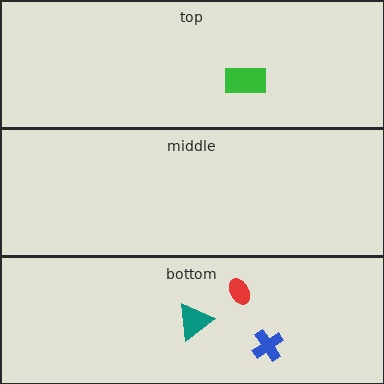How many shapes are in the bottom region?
3.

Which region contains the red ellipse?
The bottom region.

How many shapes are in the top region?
1.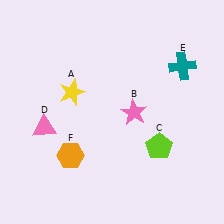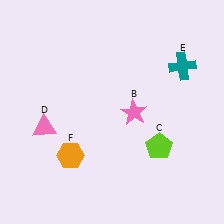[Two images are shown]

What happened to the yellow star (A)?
The yellow star (A) was removed in Image 2. It was in the top-left area of Image 1.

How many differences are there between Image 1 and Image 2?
There is 1 difference between the two images.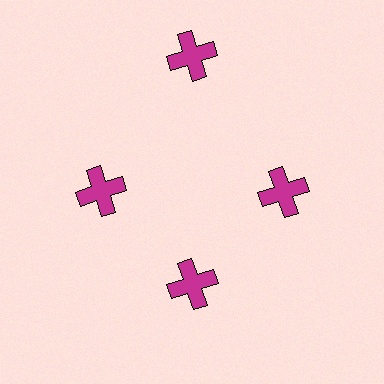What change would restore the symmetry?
The symmetry would be restored by moving it inward, back onto the ring so that all 4 crosses sit at equal angles and equal distance from the center.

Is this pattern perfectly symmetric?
No. The 4 magenta crosses are arranged in a ring, but one element near the 12 o'clock position is pushed outward from the center, breaking the 4-fold rotational symmetry.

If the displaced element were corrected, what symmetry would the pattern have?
It would have 4-fold rotational symmetry — the pattern would map onto itself every 90 degrees.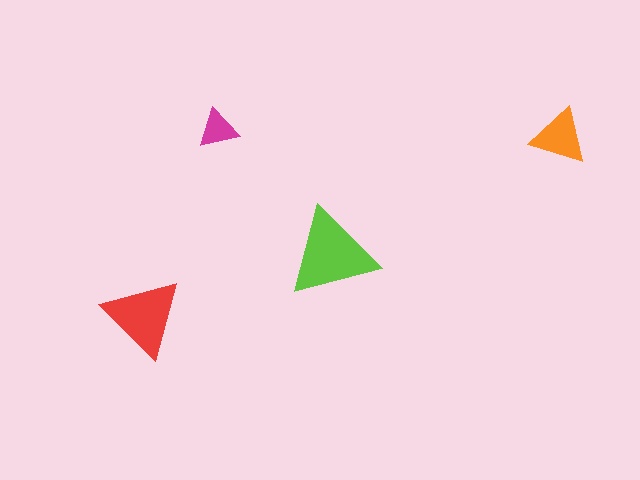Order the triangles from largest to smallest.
the lime one, the red one, the orange one, the magenta one.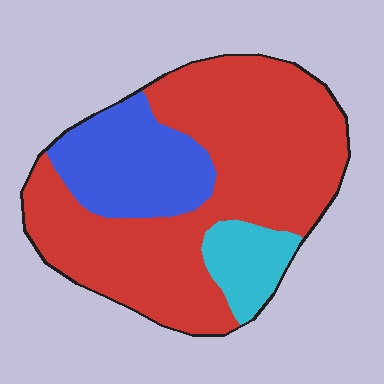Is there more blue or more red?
Red.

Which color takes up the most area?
Red, at roughly 70%.